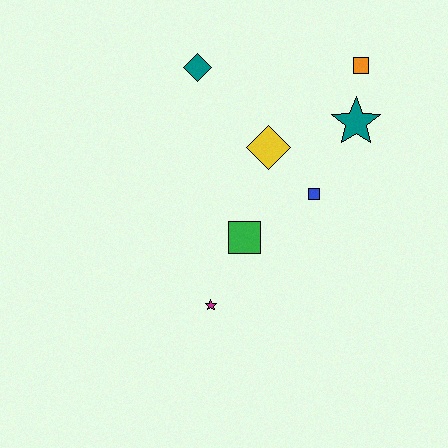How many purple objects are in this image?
There are no purple objects.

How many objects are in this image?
There are 7 objects.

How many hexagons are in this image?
There are no hexagons.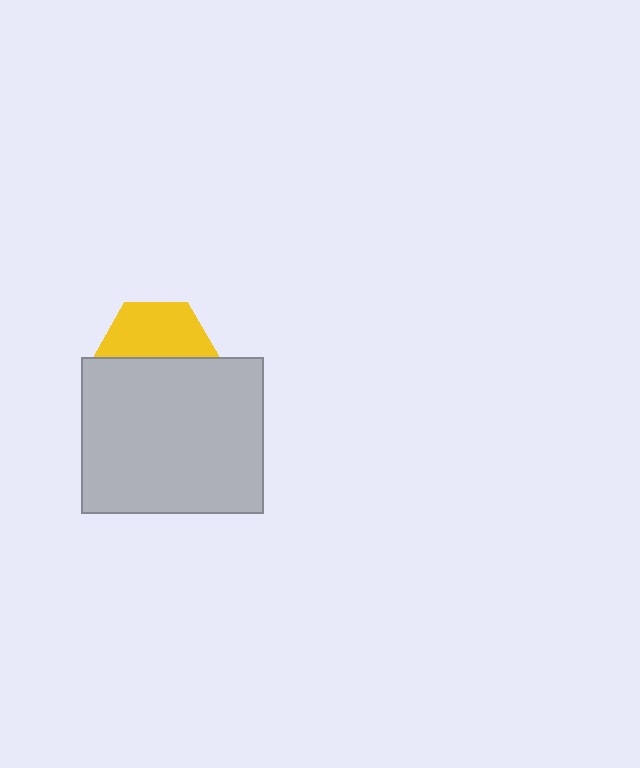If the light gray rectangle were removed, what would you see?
You would see the complete yellow hexagon.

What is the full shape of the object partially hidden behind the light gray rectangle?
The partially hidden object is a yellow hexagon.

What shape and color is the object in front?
The object in front is a light gray rectangle.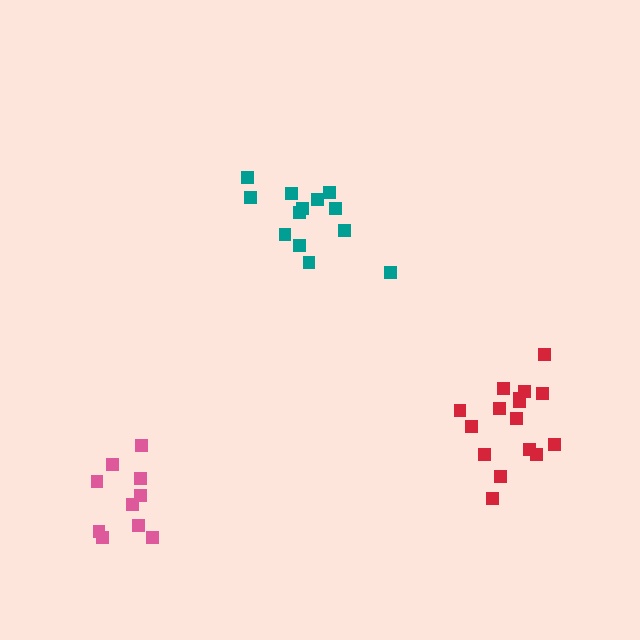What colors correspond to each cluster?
The clusters are colored: teal, pink, red.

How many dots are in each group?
Group 1: 13 dots, Group 2: 10 dots, Group 3: 16 dots (39 total).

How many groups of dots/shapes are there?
There are 3 groups.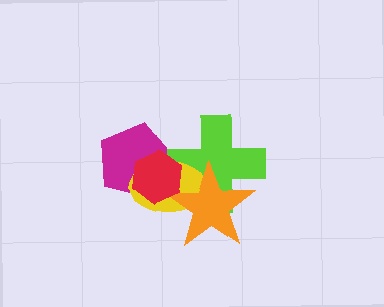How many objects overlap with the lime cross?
3 objects overlap with the lime cross.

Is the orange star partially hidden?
Yes, it is partially covered by another shape.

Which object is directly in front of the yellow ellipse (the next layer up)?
The orange star is directly in front of the yellow ellipse.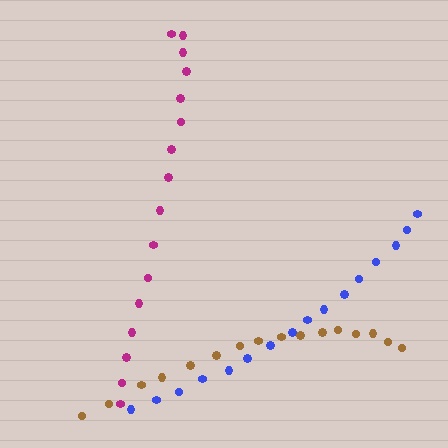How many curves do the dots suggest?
There are 3 distinct paths.